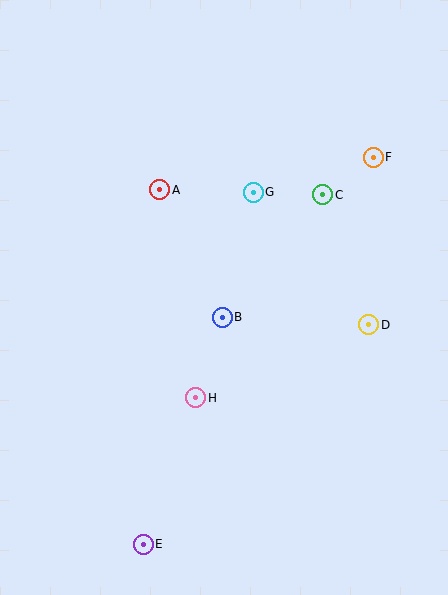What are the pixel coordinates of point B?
Point B is at (222, 317).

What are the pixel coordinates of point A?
Point A is at (160, 190).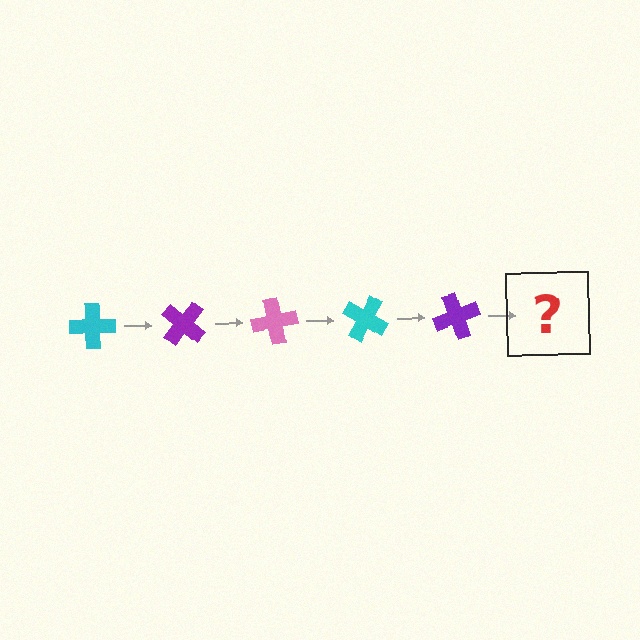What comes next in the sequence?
The next element should be a pink cross, rotated 200 degrees from the start.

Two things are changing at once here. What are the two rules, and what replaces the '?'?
The two rules are that it rotates 40 degrees each step and the color cycles through cyan, purple, and pink. The '?' should be a pink cross, rotated 200 degrees from the start.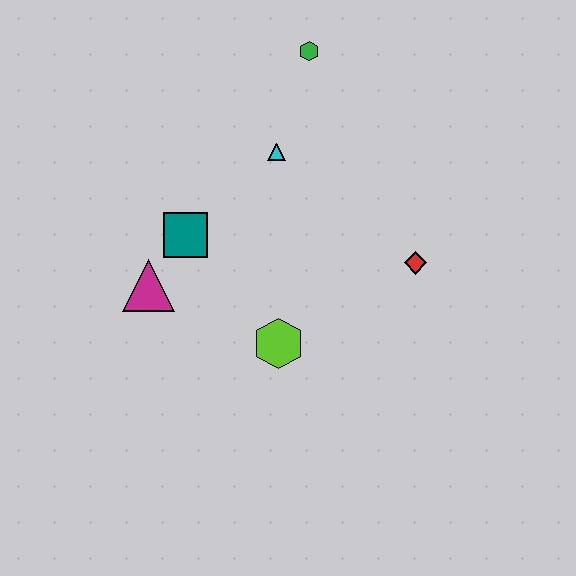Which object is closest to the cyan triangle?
The green hexagon is closest to the cyan triangle.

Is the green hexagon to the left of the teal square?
No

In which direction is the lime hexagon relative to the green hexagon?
The lime hexagon is below the green hexagon.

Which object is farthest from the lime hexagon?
The green hexagon is farthest from the lime hexagon.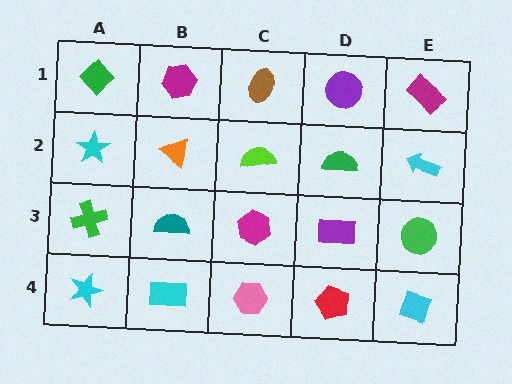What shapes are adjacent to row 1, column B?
An orange triangle (row 2, column B), a green diamond (row 1, column A), a brown ellipse (row 1, column C).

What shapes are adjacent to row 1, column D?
A green semicircle (row 2, column D), a brown ellipse (row 1, column C), a magenta rectangle (row 1, column E).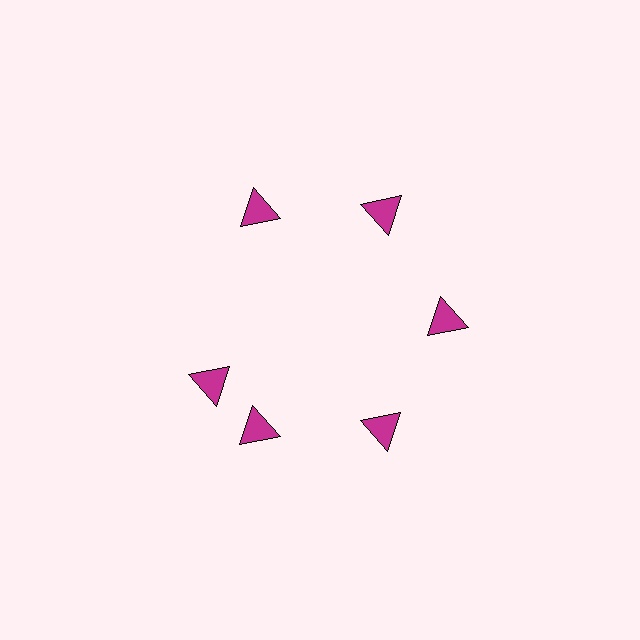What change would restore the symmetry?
The symmetry would be restored by rotating it back into even spacing with its neighbors so that all 6 triangles sit at equal angles and equal distance from the center.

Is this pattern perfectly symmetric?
No. The 6 magenta triangles are arranged in a ring, but one element near the 9 o'clock position is rotated out of alignment along the ring, breaking the 6-fold rotational symmetry.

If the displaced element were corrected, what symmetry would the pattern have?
It would have 6-fold rotational symmetry — the pattern would map onto itself every 60 degrees.